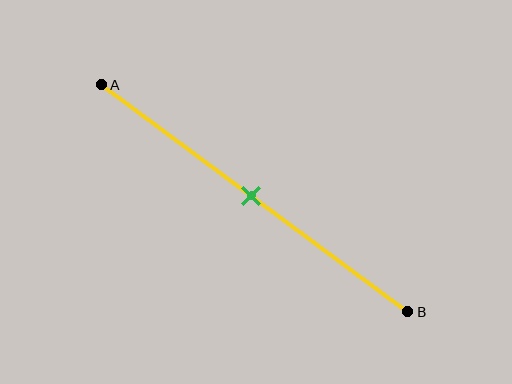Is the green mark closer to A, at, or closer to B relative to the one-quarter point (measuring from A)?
The green mark is closer to point B than the one-quarter point of segment AB.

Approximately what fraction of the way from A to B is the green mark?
The green mark is approximately 50% of the way from A to B.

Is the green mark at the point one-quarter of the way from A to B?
No, the mark is at about 50% from A, not at the 25% one-quarter point.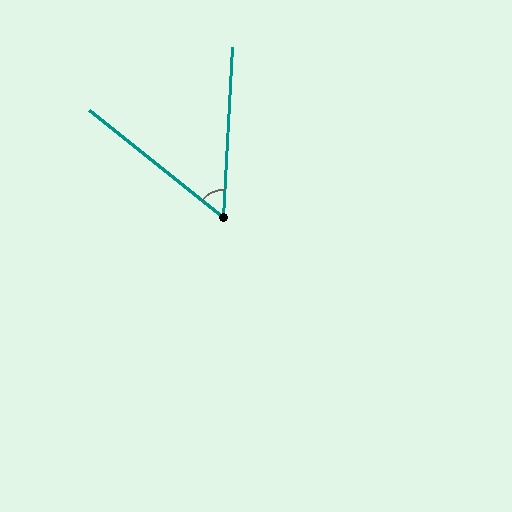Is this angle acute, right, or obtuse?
It is acute.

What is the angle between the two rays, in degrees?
Approximately 54 degrees.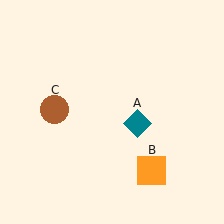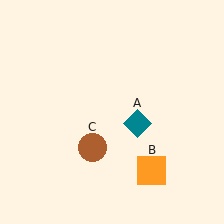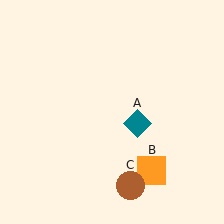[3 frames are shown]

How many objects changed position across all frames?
1 object changed position: brown circle (object C).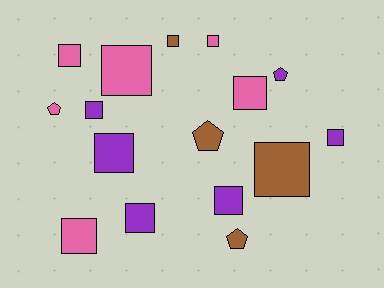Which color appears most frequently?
Pink, with 6 objects.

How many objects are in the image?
There are 16 objects.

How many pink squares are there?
There are 5 pink squares.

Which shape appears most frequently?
Square, with 12 objects.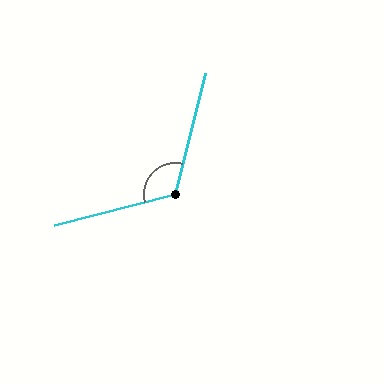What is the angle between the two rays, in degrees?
Approximately 118 degrees.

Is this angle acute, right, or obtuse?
It is obtuse.